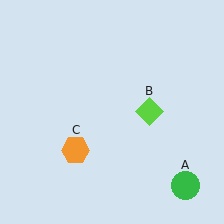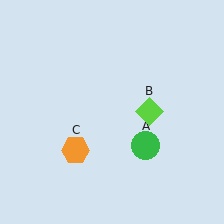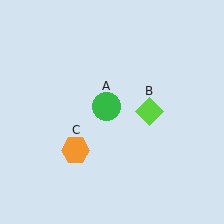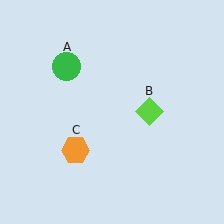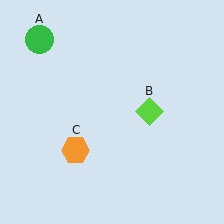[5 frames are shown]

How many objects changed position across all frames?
1 object changed position: green circle (object A).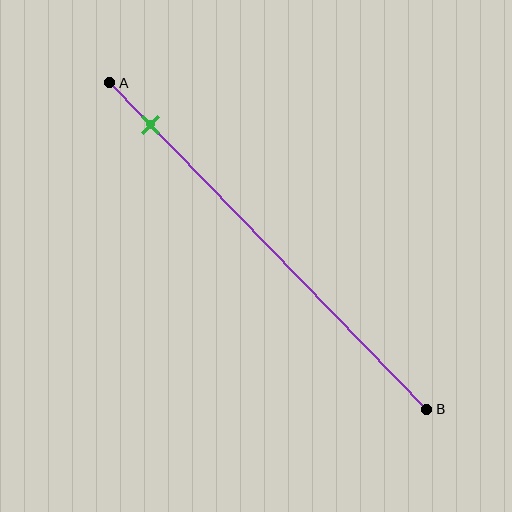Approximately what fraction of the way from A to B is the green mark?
The green mark is approximately 15% of the way from A to B.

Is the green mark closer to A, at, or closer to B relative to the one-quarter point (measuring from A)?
The green mark is closer to point A than the one-quarter point of segment AB.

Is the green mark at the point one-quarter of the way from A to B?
No, the mark is at about 15% from A, not at the 25% one-quarter point.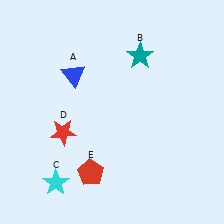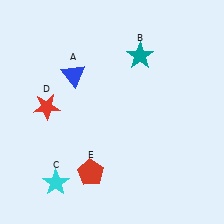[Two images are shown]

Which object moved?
The red star (D) moved up.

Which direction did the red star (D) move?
The red star (D) moved up.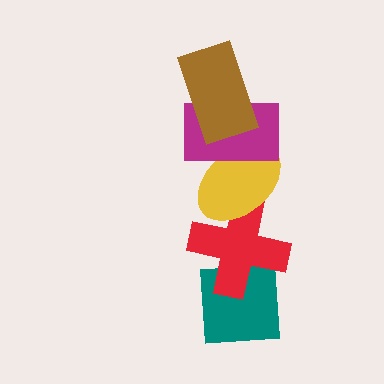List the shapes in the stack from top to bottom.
From top to bottom: the brown rectangle, the magenta rectangle, the yellow ellipse, the red cross, the teal square.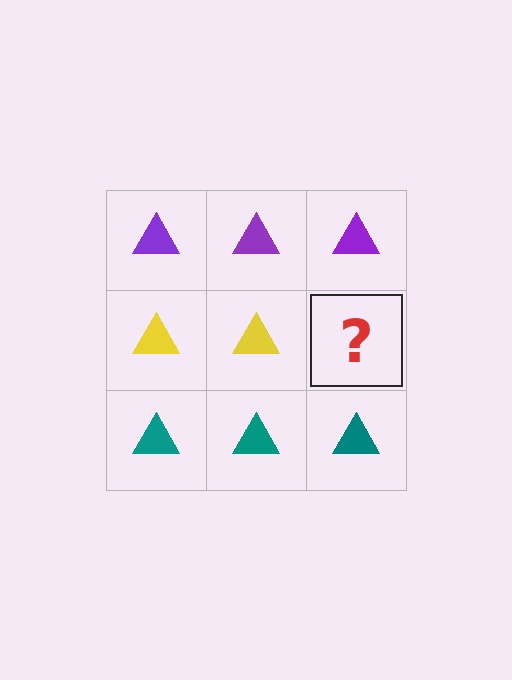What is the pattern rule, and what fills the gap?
The rule is that each row has a consistent color. The gap should be filled with a yellow triangle.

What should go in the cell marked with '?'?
The missing cell should contain a yellow triangle.